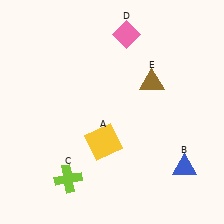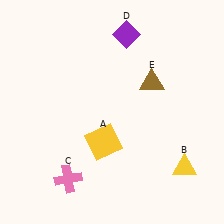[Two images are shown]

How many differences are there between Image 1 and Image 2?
There are 3 differences between the two images.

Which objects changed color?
B changed from blue to yellow. C changed from lime to pink. D changed from pink to purple.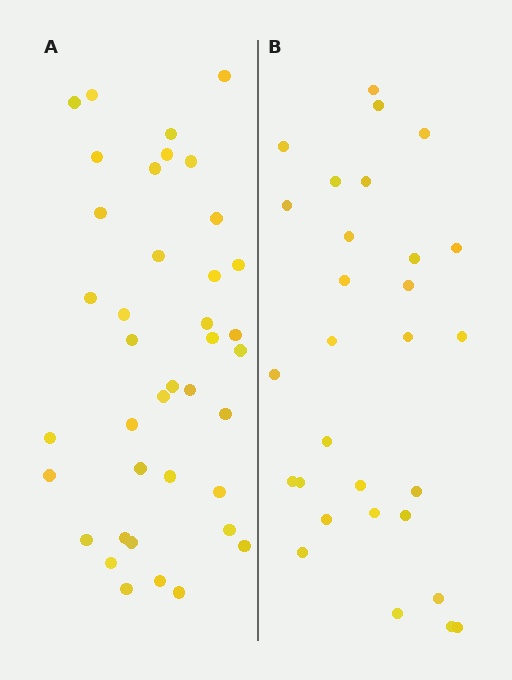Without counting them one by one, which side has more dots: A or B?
Region A (the left region) has more dots.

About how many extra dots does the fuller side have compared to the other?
Region A has roughly 10 or so more dots than region B.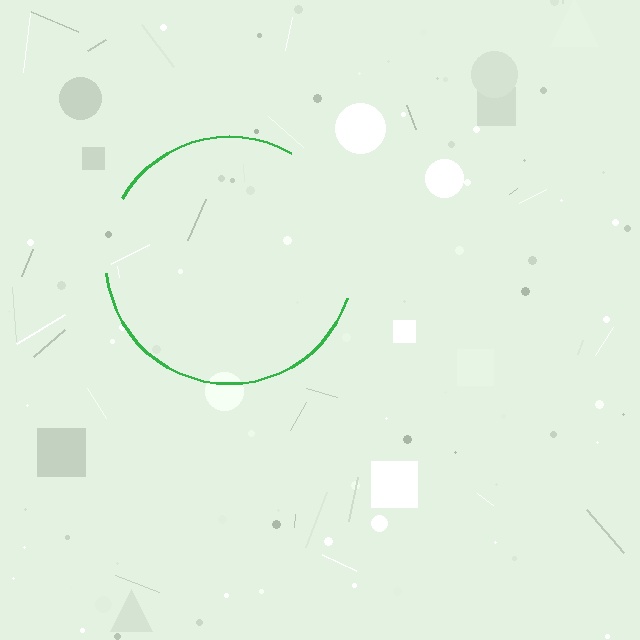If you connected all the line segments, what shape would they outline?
They would outline a circle.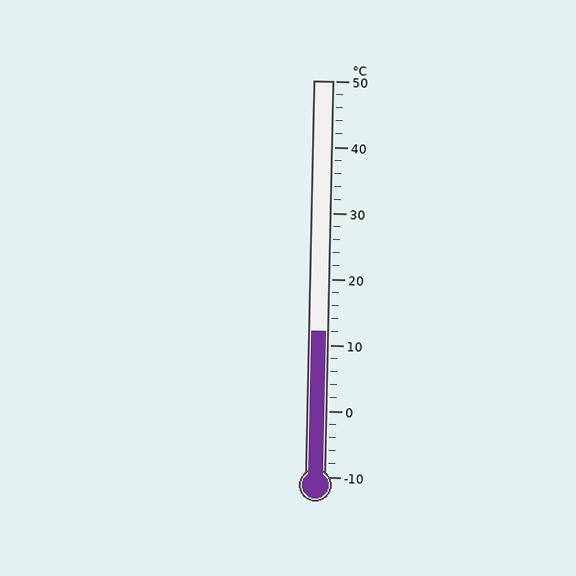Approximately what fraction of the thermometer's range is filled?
The thermometer is filled to approximately 35% of its range.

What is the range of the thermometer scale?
The thermometer scale ranges from -10°C to 50°C.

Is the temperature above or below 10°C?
The temperature is above 10°C.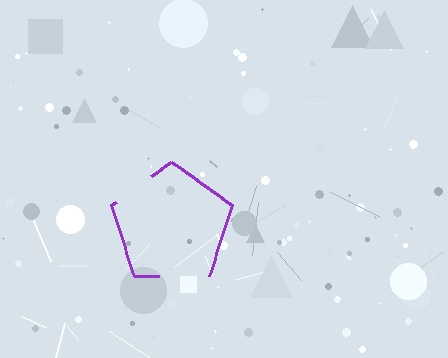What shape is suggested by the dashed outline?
The dashed outline suggests a pentagon.